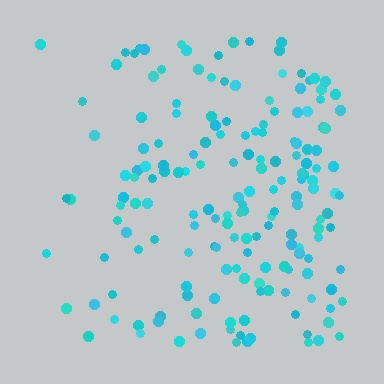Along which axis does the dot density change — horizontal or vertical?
Horizontal.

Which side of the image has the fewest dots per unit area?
The left.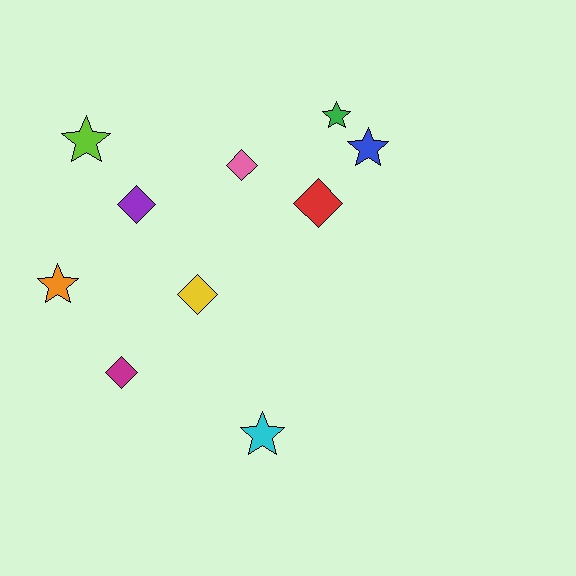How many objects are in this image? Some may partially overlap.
There are 10 objects.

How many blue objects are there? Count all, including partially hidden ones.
There is 1 blue object.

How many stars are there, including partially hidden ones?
There are 5 stars.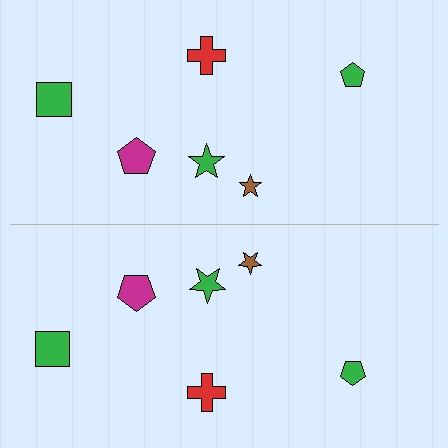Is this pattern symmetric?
Yes, this pattern has bilateral (reflection) symmetry.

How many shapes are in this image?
There are 12 shapes in this image.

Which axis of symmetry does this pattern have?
The pattern has a horizontal axis of symmetry running through the center of the image.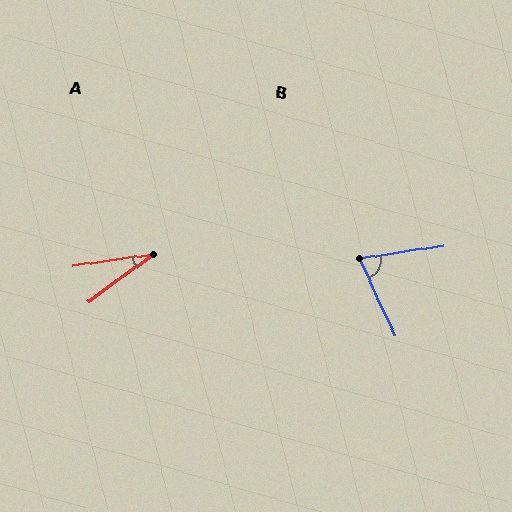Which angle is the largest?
B, at approximately 74 degrees.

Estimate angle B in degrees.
Approximately 74 degrees.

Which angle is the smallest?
A, at approximately 28 degrees.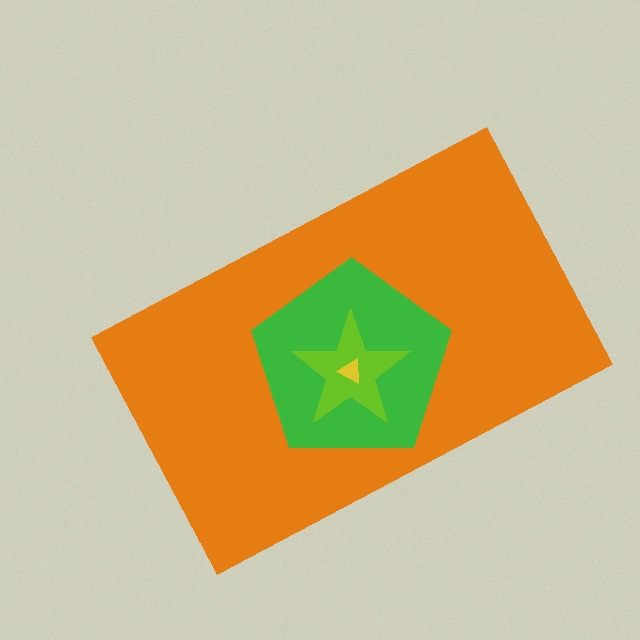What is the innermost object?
The yellow triangle.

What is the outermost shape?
The orange rectangle.